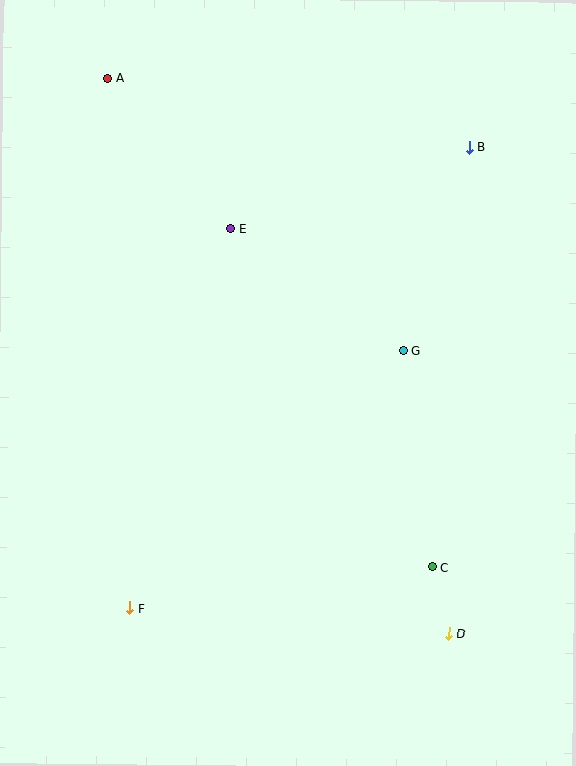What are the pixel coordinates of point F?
Point F is at (129, 608).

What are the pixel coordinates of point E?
Point E is at (230, 229).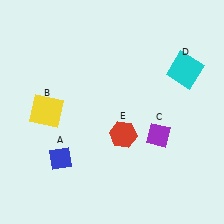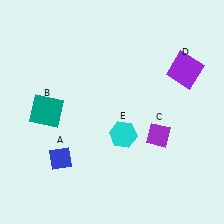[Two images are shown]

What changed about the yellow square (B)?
In Image 1, B is yellow. In Image 2, it changed to teal.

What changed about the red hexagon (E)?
In Image 1, E is red. In Image 2, it changed to cyan.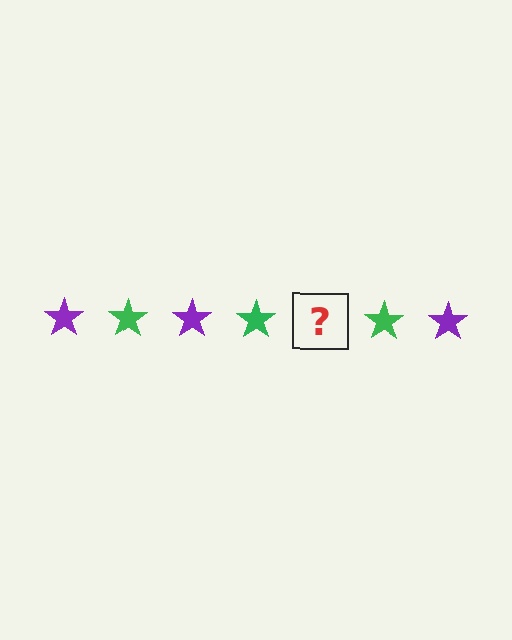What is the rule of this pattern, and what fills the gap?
The rule is that the pattern cycles through purple, green stars. The gap should be filled with a purple star.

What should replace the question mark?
The question mark should be replaced with a purple star.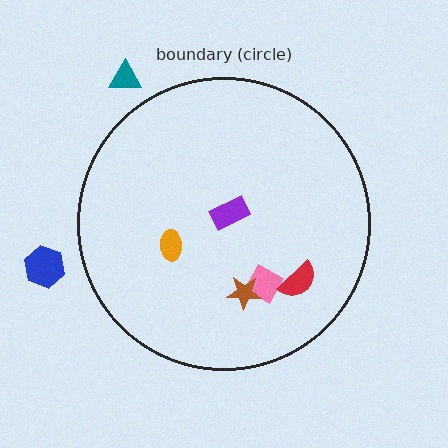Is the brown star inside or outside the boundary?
Inside.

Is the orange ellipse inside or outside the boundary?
Inside.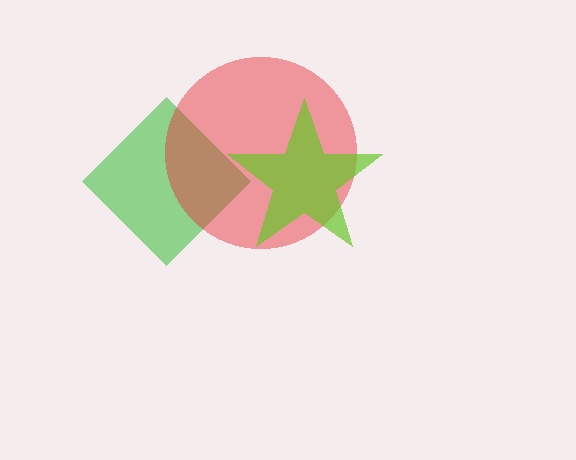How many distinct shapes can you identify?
There are 3 distinct shapes: a green diamond, a red circle, a lime star.